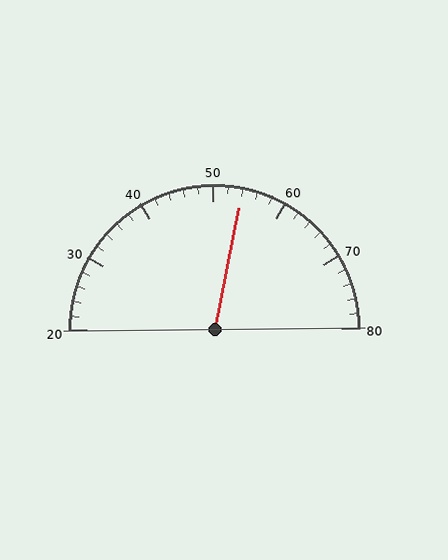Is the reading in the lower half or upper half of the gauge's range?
The reading is in the upper half of the range (20 to 80).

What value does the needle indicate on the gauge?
The needle indicates approximately 54.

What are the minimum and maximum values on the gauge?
The gauge ranges from 20 to 80.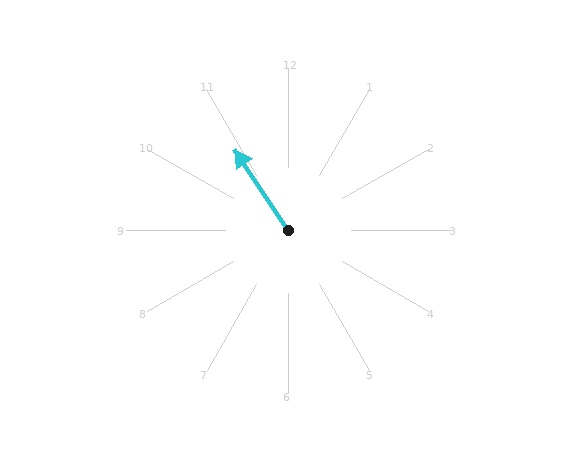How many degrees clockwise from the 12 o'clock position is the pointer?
Approximately 327 degrees.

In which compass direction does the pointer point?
Northwest.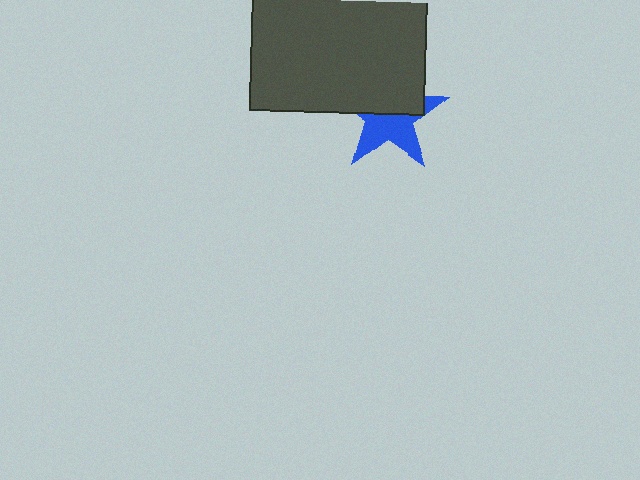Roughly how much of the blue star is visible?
About half of it is visible (roughly 50%).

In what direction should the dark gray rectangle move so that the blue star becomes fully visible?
The dark gray rectangle should move up. That is the shortest direction to clear the overlap and leave the blue star fully visible.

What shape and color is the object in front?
The object in front is a dark gray rectangle.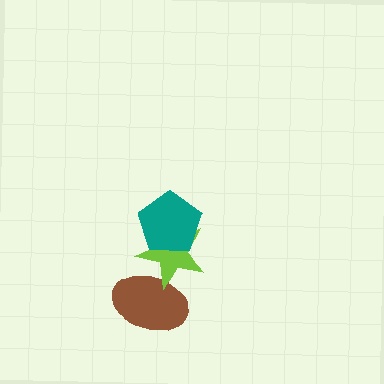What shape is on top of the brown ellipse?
The lime star is on top of the brown ellipse.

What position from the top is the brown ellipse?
The brown ellipse is 3rd from the top.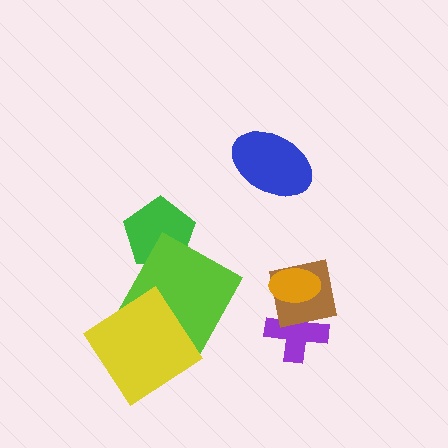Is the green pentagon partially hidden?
Yes, it is partially covered by another shape.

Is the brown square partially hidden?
Yes, it is partially covered by another shape.